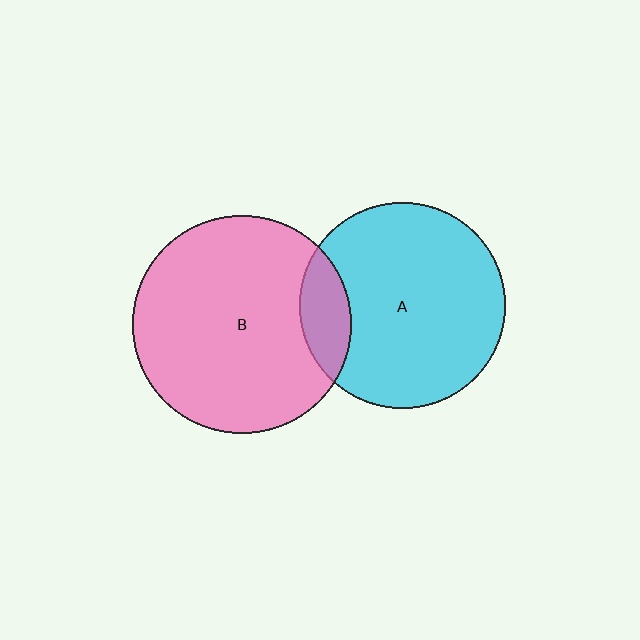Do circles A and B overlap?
Yes.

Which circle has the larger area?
Circle B (pink).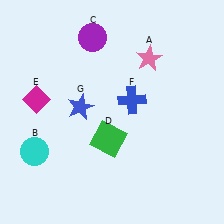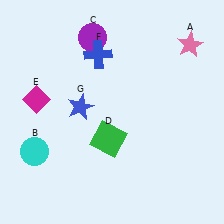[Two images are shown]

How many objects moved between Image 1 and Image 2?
2 objects moved between the two images.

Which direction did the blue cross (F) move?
The blue cross (F) moved up.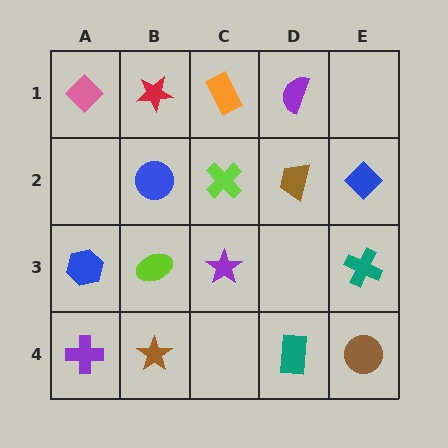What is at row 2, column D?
A brown trapezoid.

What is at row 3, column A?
A blue hexagon.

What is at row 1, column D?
A purple semicircle.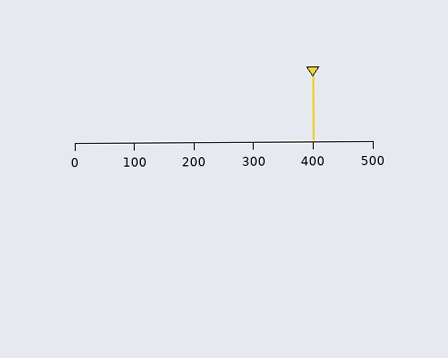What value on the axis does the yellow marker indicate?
The marker indicates approximately 400.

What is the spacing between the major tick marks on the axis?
The major ticks are spaced 100 apart.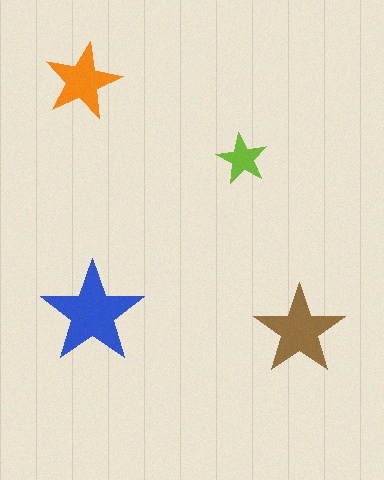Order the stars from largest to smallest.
the blue one, the brown one, the orange one, the lime one.